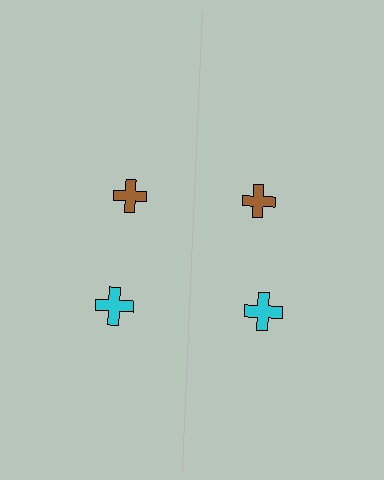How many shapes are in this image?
There are 4 shapes in this image.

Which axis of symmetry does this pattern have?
The pattern has a vertical axis of symmetry running through the center of the image.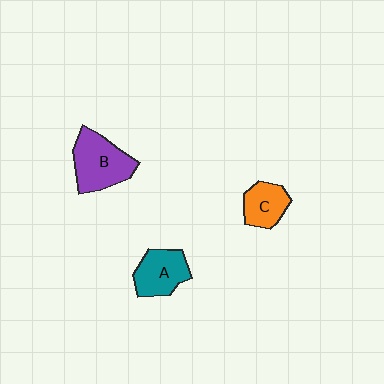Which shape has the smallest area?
Shape C (orange).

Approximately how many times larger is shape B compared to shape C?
Approximately 1.6 times.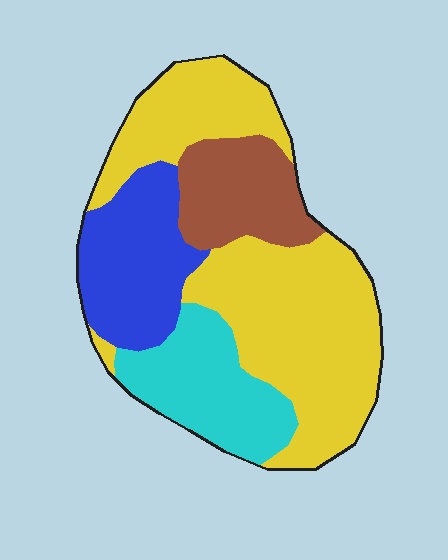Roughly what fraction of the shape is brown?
Brown covers 15% of the shape.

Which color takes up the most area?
Yellow, at roughly 50%.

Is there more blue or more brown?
Blue.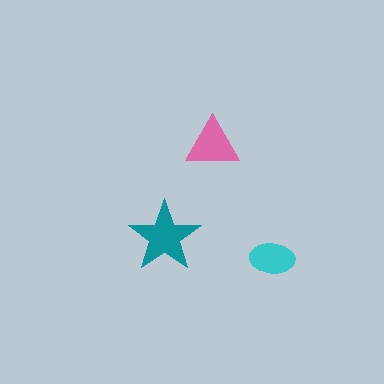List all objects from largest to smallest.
The teal star, the pink triangle, the cyan ellipse.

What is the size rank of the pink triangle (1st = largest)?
2nd.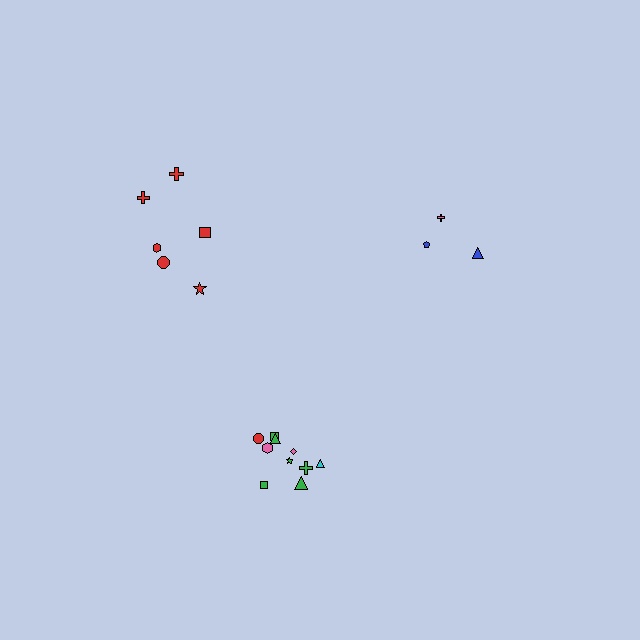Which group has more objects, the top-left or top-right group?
The top-left group.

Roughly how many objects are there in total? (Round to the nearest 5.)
Roughly 20 objects in total.